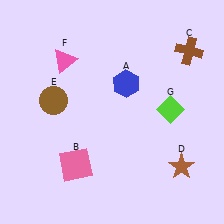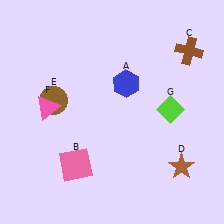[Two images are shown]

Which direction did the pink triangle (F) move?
The pink triangle (F) moved down.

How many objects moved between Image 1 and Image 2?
1 object moved between the two images.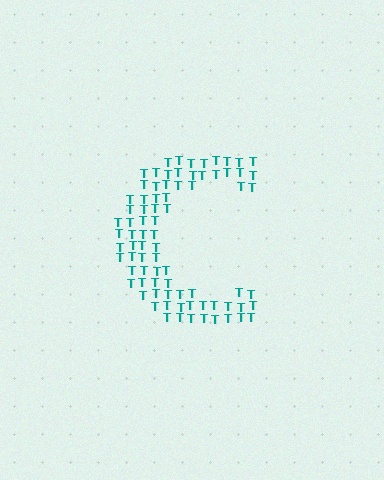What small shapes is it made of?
It is made of small letter T's.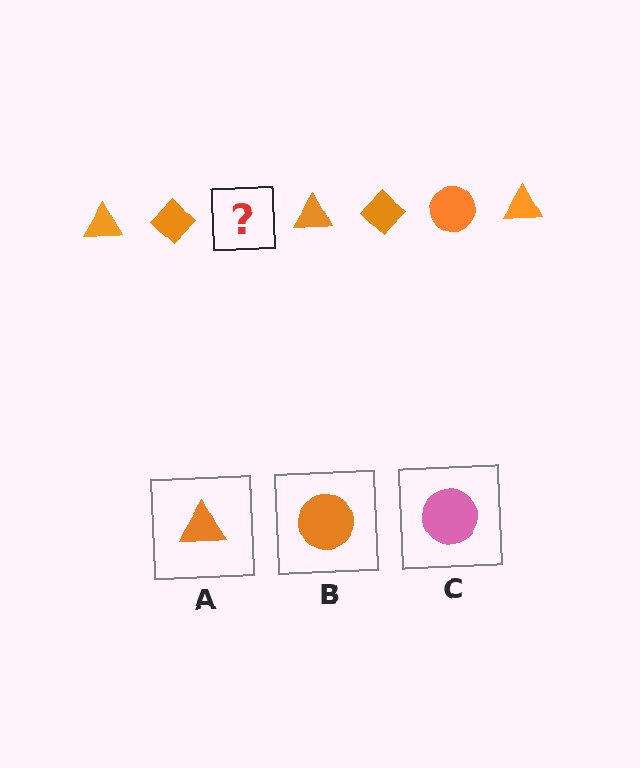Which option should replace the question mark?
Option B.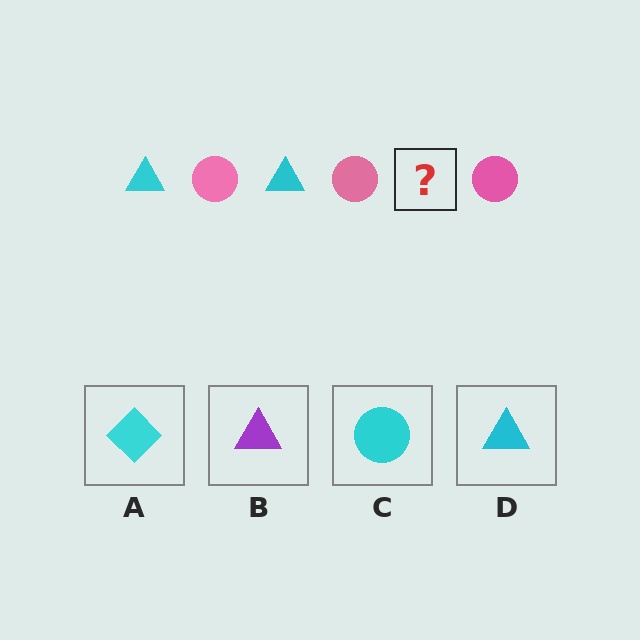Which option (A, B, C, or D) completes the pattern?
D.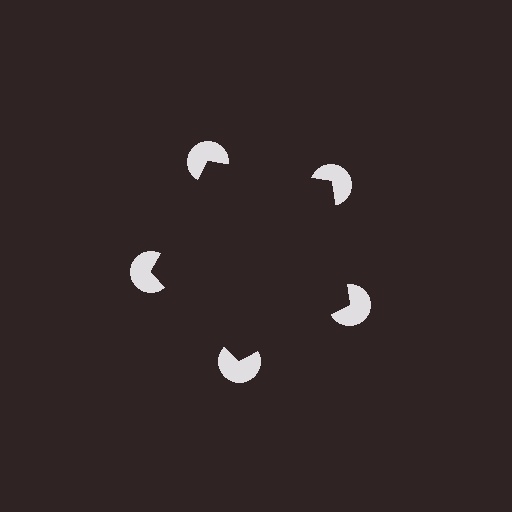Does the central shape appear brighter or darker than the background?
It typically appears slightly darker than the background, even though no actual brightness change is drawn.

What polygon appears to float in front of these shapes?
An illusory pentagon — its edges are inferred from the aligned wedge cuts in the pac-man discs, not physically drawn.